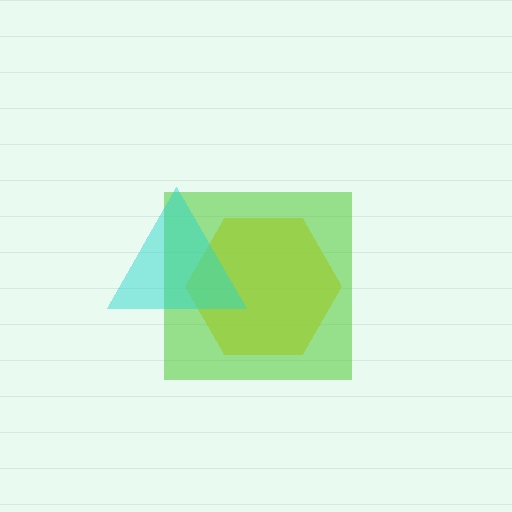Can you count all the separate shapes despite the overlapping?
Yes, there are 3 separate shapes.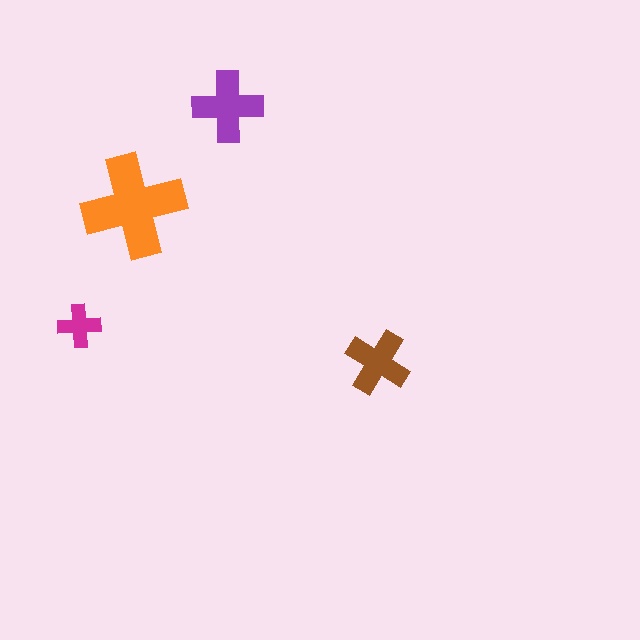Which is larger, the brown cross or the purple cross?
The purple one.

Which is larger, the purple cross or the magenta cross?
The purple one.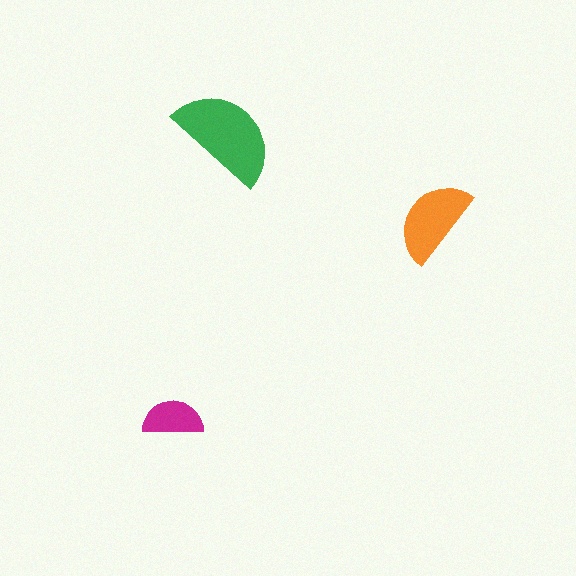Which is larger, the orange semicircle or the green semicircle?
The green one.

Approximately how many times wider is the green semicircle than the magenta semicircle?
About 2 times wider.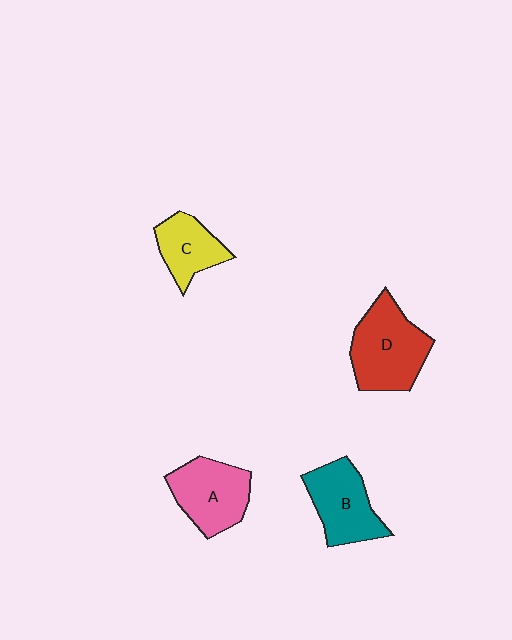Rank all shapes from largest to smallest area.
From largest to smallest: D (red), A (pink), B (teal), C (yellow).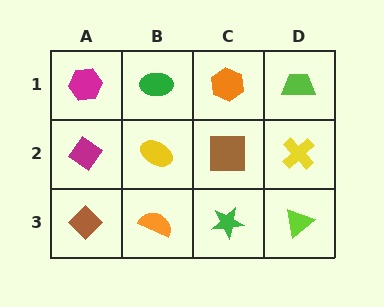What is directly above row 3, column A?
A magenta diamond.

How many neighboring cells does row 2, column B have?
4.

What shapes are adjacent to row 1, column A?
A magenta diamond (row 2, column A), a green ellipse (row 1, column B).